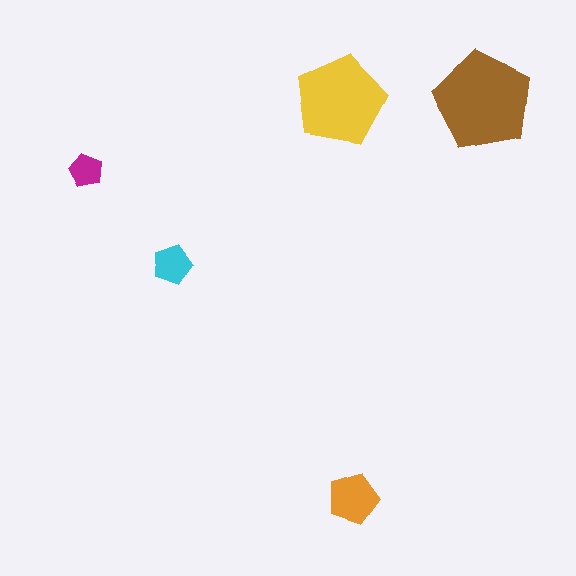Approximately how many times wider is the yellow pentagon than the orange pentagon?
About 2 times wider.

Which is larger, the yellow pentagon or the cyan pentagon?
The yellow one.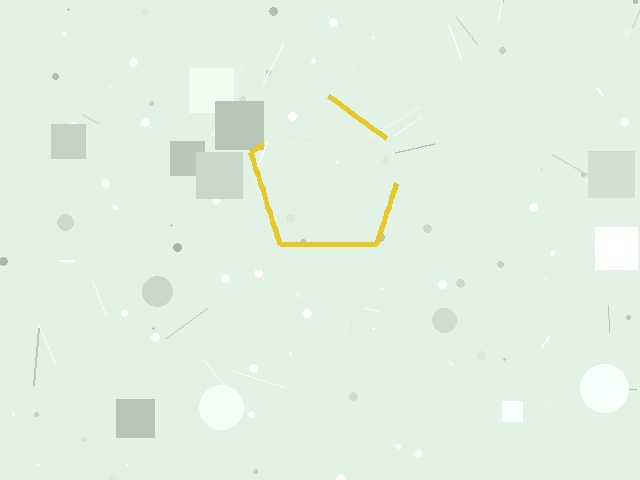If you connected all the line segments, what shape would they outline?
They would outline a pentagon.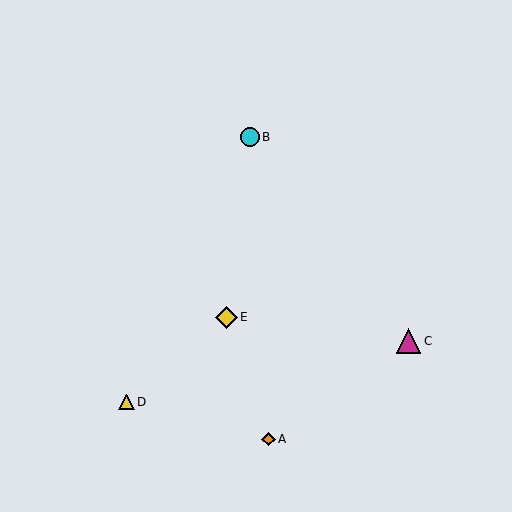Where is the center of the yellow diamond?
The center of the yellow diamond is at (227, 317).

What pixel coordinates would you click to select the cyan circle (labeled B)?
Click at (250, 137) to select the cyan circle B.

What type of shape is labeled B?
Shape B is a cyan circle.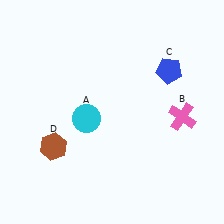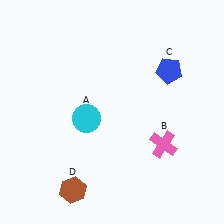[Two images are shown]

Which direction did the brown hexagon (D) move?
The brown hexagon (D) moved down.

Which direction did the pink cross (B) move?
The pink cross (B) moved down.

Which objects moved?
The objects that moved are: the pink cross (B), the brown hexagon (D).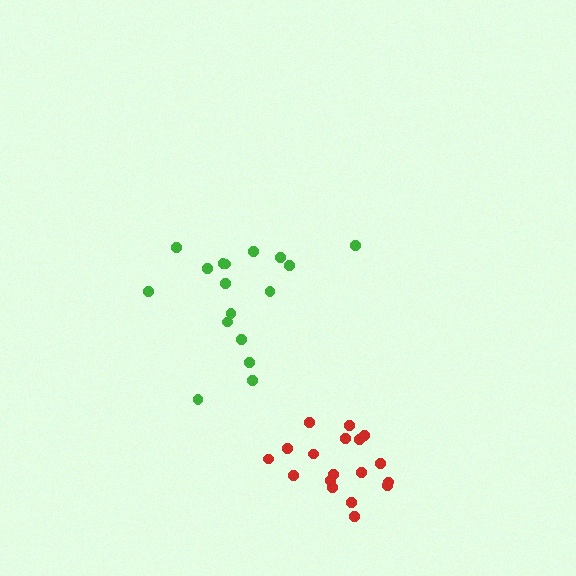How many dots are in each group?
Group 1: 18 dots, Group 2: 17 dots (35 total).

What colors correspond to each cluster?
The clusters are colored: red, green.